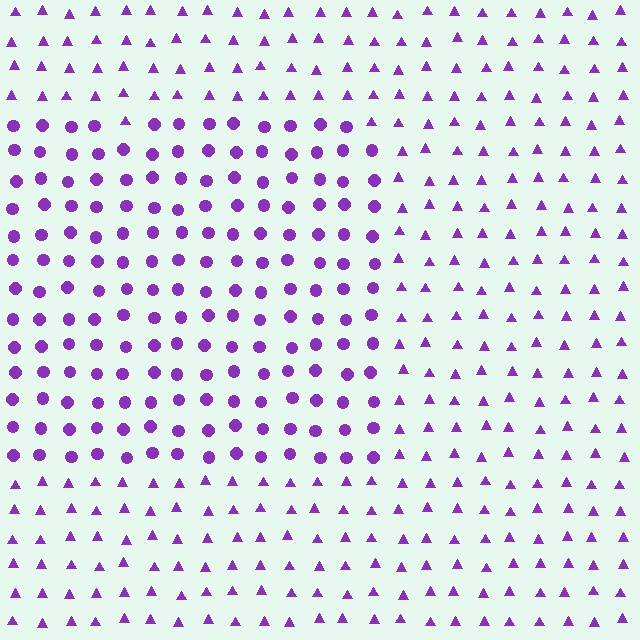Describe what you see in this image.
The image is filled with small purple elements arranged in a uniform grid. A rectangle-shaped region contains circles, while the surrounding area contains triangles. The boundary is defined purely by the change in element shape.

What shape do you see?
I see a rectangle.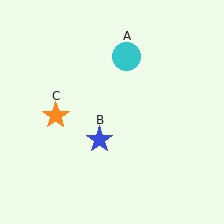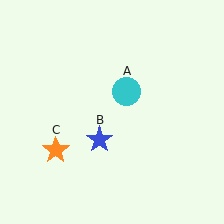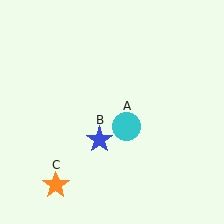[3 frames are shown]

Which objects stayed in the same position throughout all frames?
Blue star (object B) remained stationary.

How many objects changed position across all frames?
2 objects changed position: cyan circle (object A), orange star (object C).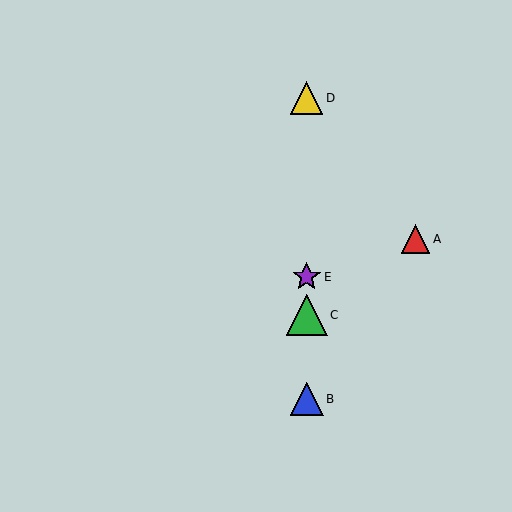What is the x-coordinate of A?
Object A is at x≈415.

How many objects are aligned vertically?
4 objects (B, C, D, E) are aligned vertically.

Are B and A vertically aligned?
No, B is at x≈307 and A is at x≈415.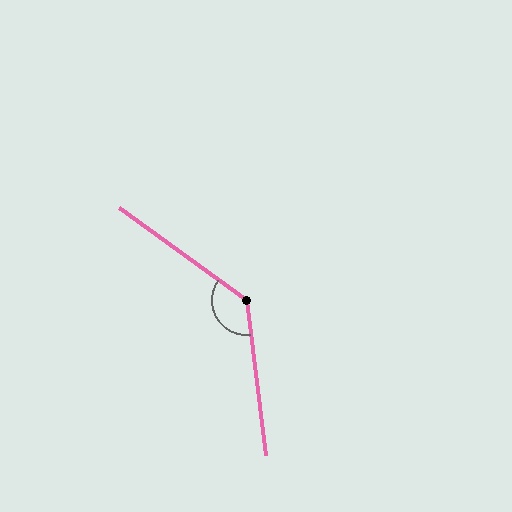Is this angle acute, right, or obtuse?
It is obtuse.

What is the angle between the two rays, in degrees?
Approximately 133 degrees.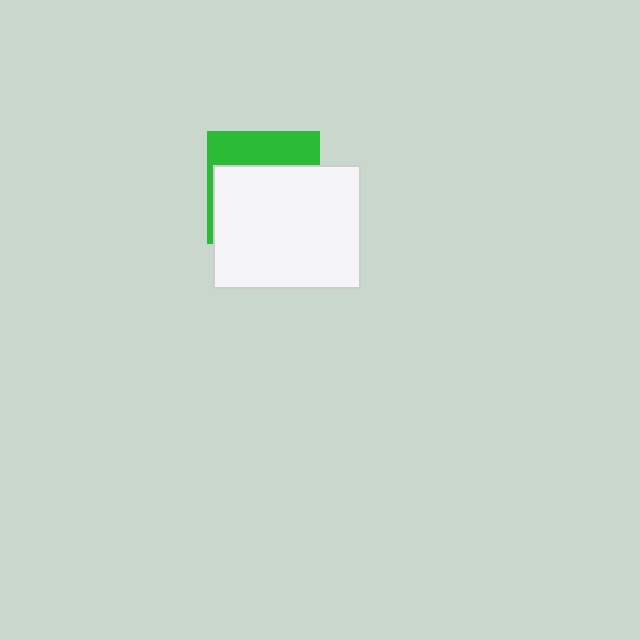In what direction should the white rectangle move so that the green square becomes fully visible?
The white rectangle should move down. That is the shortest direction to clear the overlap and leave the green square fully visible.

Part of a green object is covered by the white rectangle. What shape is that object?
It is a square.